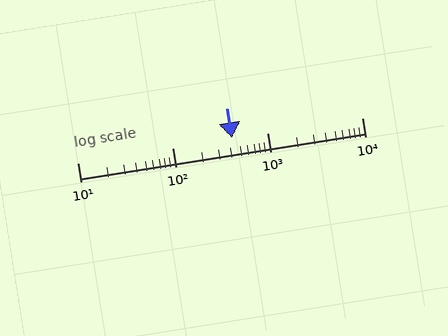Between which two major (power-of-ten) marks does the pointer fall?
The pointer is between 100 and 1000.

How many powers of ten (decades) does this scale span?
The scale spans 3 decades, from 10 to 10000.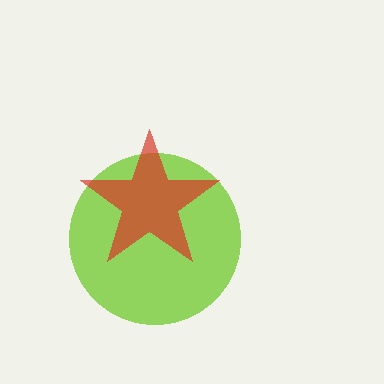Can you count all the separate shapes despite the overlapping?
Yes, there are 2 separate shapes.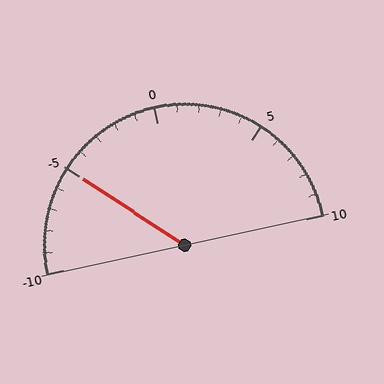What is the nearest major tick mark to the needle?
The nearest major tick mark is -5.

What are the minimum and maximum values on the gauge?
The gauge ranges from -10 to 10.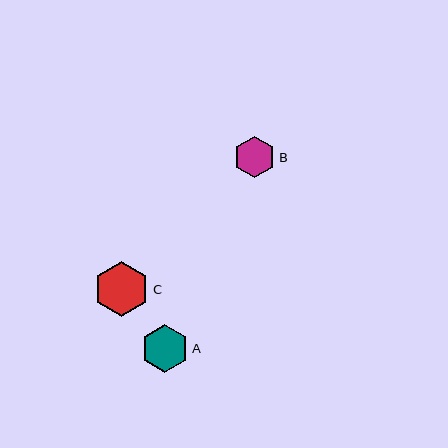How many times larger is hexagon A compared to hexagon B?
Hexagon A is approximately 1.2 times the size of hexagon B.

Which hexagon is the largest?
Hexagon C is the largest with a size of approximately 56 pixels.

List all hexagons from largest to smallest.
From largest to smallest: C, A, B.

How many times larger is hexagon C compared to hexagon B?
Hexagon C is approximately 1.3 times the size of hexagon B.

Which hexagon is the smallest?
Hexagon B is the smallest with a size of approximately 42 pixels.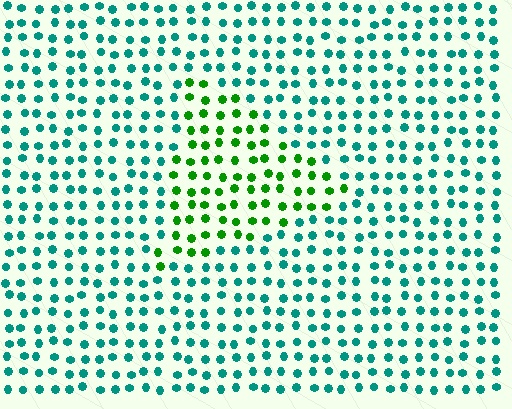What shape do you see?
I see a triangle.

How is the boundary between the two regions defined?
The boundary is defined purely by a slight shift in hue (about 53 degrees). Spacing, size, and orientation are identical on both sides.